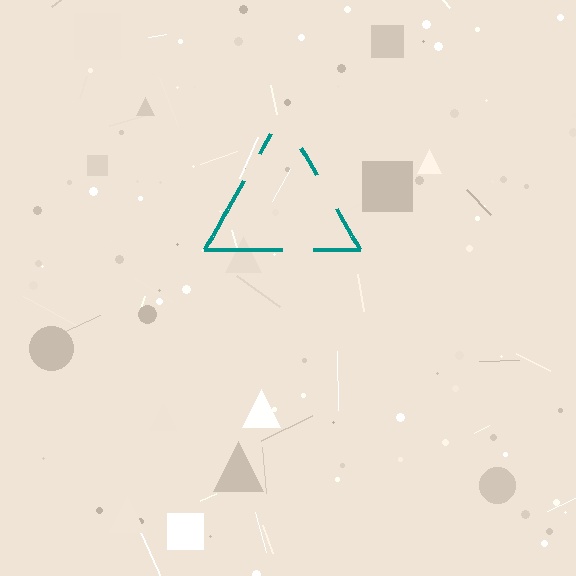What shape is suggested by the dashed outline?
The dashed outline suggests a triangle.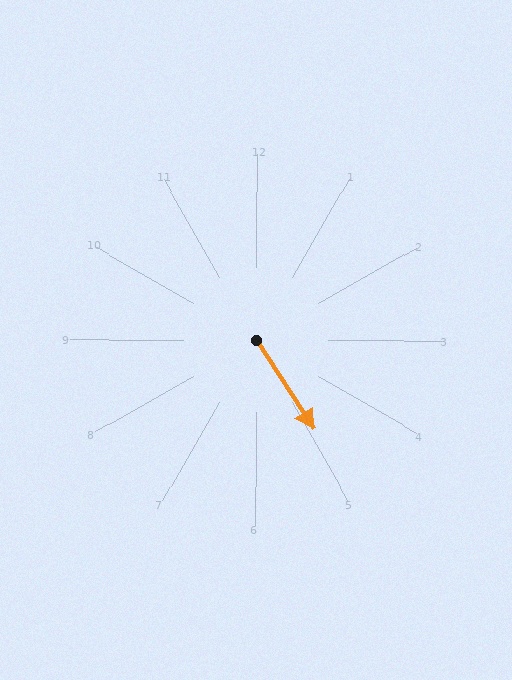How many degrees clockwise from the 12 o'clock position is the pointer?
Approximately 147 degrees.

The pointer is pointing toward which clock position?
Roughly 5 o'clock.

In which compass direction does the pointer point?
Southeast.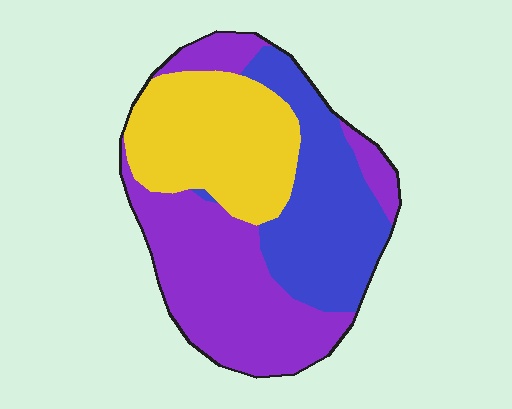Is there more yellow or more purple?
Purple.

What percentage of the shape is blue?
Blue covers 29% of the shape.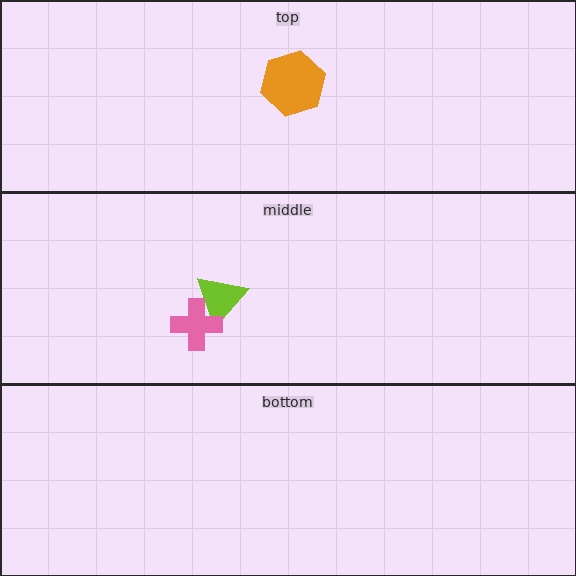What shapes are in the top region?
The orange hexagon.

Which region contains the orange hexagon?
The top region.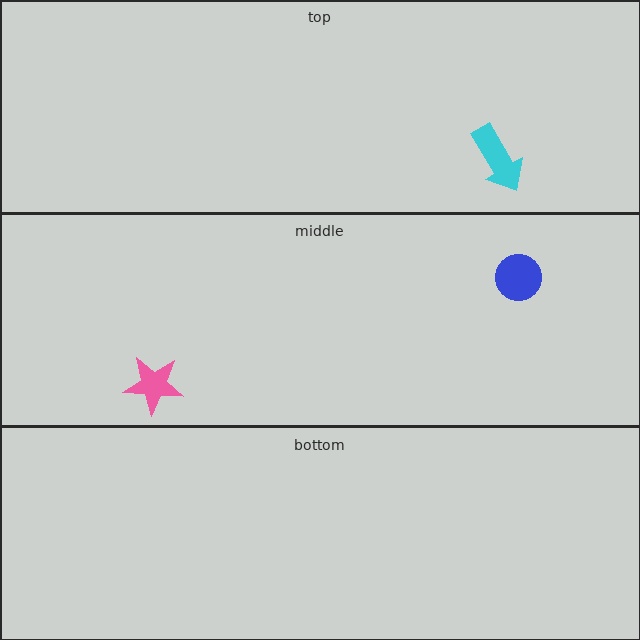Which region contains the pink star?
The middle region.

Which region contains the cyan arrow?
The top region.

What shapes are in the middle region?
The pink star, the blue circle.